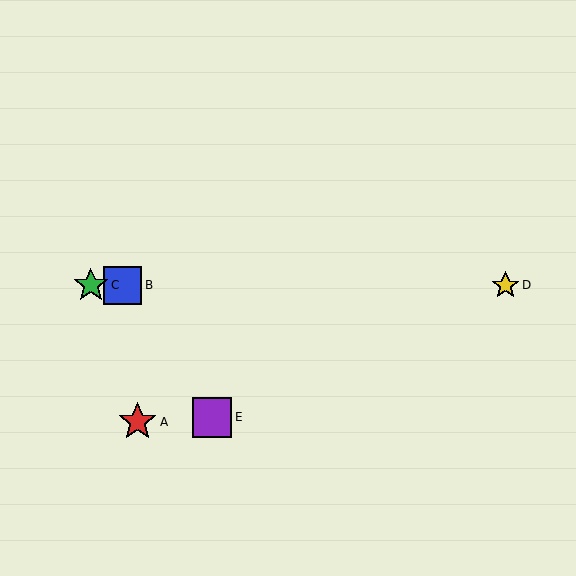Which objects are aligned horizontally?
Objects B, C, D are aligned horizontally.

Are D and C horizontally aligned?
Yes, both are at y≈285.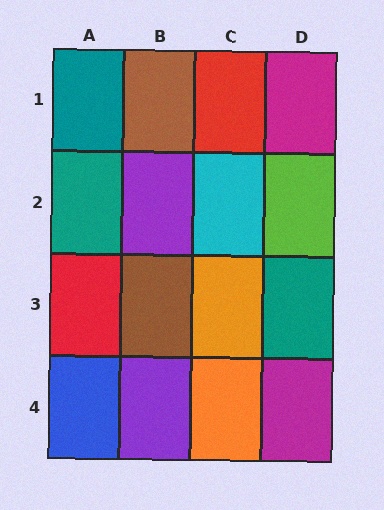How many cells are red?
2 cells are red.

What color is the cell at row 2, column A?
Teal.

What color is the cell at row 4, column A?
Blue.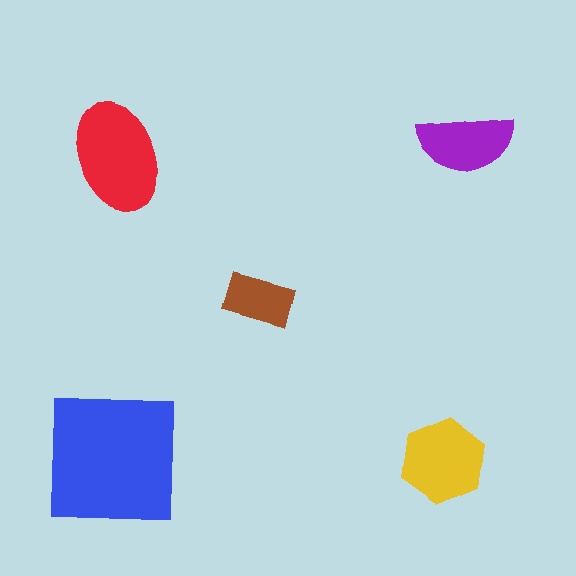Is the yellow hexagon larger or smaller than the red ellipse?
Smaller.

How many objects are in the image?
There are 5 objects in the image.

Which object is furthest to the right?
The purple semicircle is rightmost.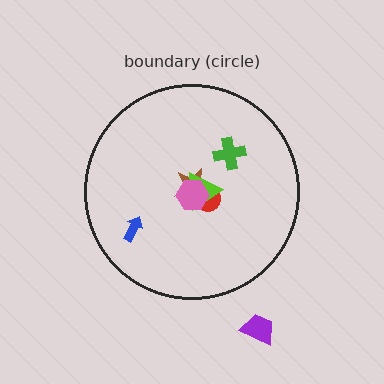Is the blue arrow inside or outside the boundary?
Inside.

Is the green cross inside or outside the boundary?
Inside.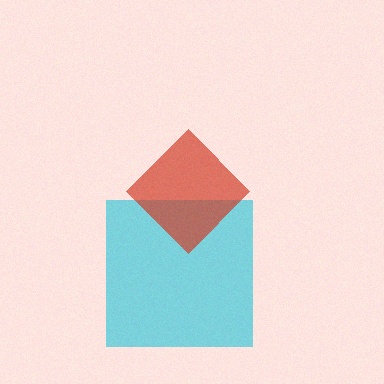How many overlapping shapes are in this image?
There are 2 overlapping shapes in the image.